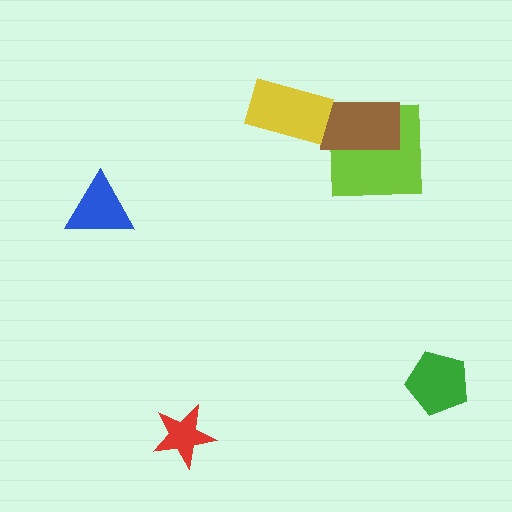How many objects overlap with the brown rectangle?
1 object overlaps with the brown rectangle.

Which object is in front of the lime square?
The brown rectangle is in front of the lime square.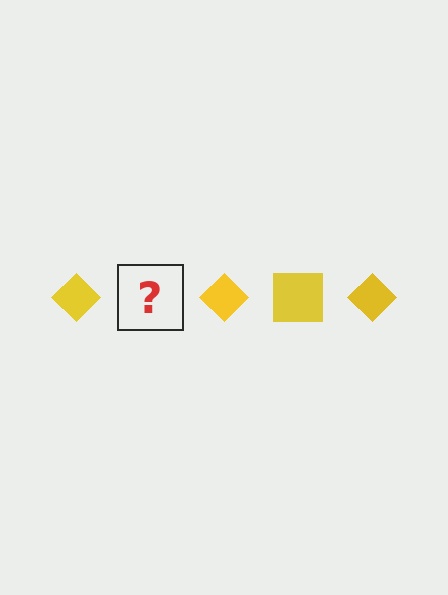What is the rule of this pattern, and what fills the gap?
The rule is that the pattern cycles through diamond, square shapes in yellow. The gap should be filled with a yellow square.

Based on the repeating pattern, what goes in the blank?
The blank should be a yellow square.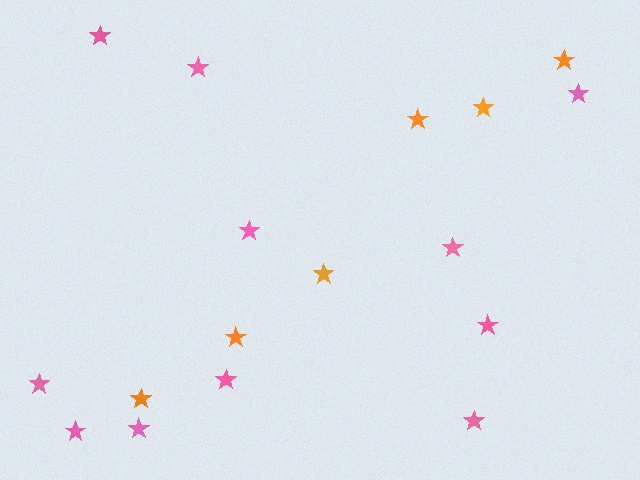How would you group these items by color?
There are 2 groups: one group of orange stars (6) and one group of pink stars (11).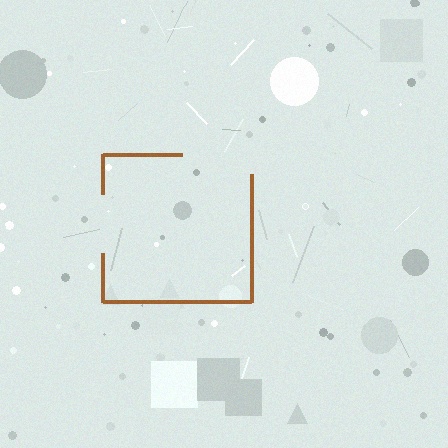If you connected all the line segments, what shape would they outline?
They would outline a square.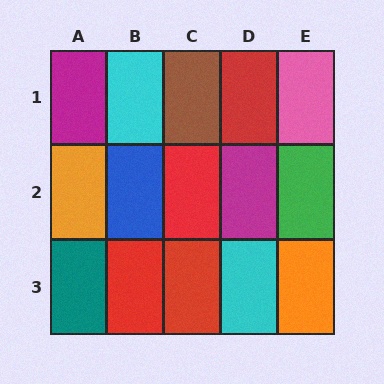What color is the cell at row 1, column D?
Red.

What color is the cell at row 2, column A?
Orange.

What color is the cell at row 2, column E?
Green.